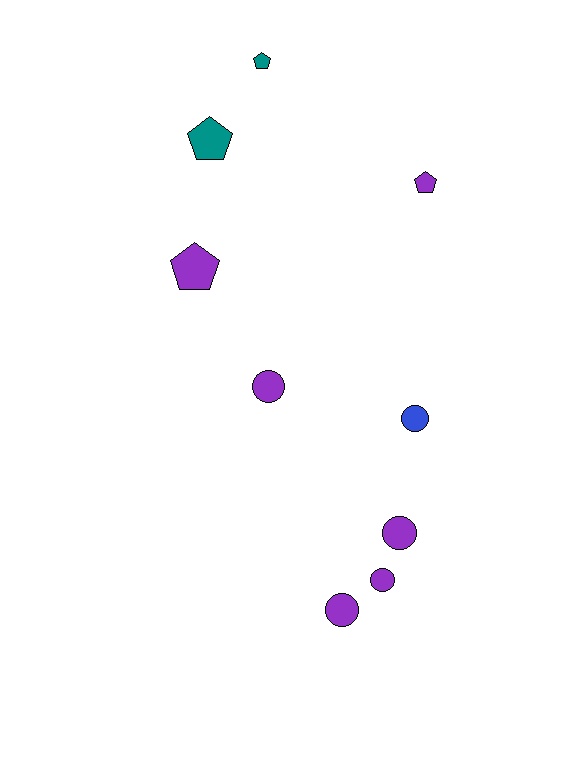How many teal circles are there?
There are no teal circles.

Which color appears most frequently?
Purple, with 6 objects.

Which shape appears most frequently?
Circle, with 5 objects.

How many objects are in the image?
There are 9 objects.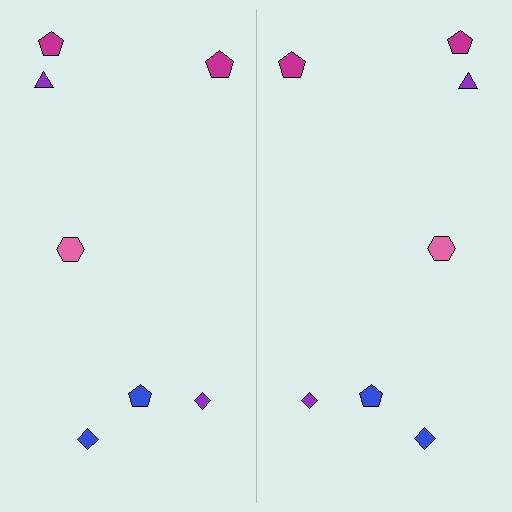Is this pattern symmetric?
Yes, this pattern has bilateral (reflection) symmetry.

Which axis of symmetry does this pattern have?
The pattern has a vertical axis of symmetry running through the center of the image.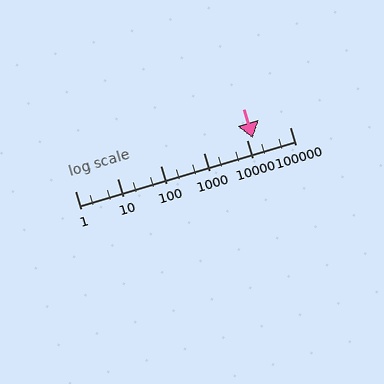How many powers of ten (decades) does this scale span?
The scale spans 5 decades, from 1 to 100000.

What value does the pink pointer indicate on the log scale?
The pointer indicates approximately 14000.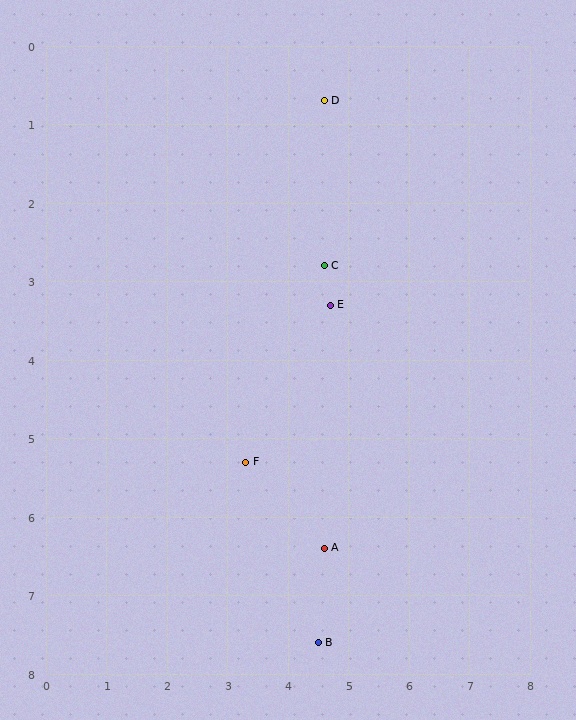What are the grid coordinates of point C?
Point C is at approximately (4.6, 2.8).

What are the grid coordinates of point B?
Point B is at approximately (4.5, 7.6).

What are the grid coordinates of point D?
Point D is at approximately (4.6, 0.7).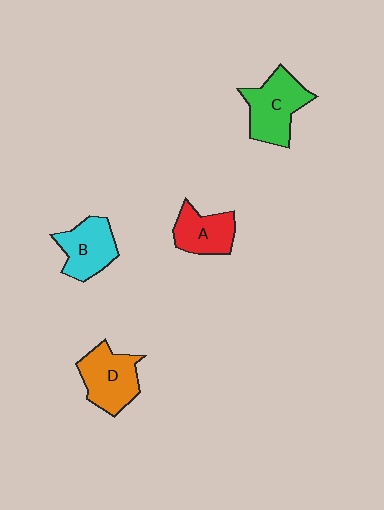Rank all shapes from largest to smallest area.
From largest to smallest: C (green), D (orange), B (cyan), A (red).